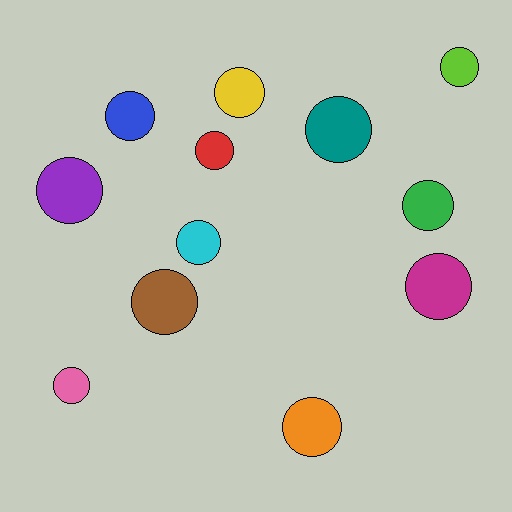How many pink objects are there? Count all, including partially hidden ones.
There is 1 pink object.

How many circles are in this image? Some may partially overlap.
There are 12 circles.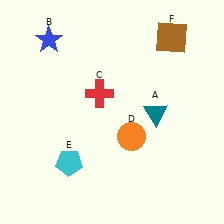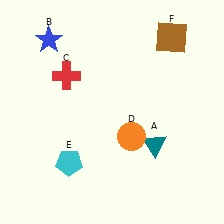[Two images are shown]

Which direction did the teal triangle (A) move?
The teal triangle (A) moved down.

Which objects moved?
The objects that moved are: the teal triangle (A), the red cross (C).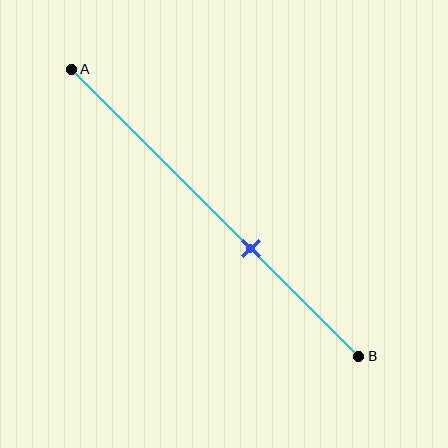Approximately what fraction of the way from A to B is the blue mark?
The blue mark is approximately 60% of the way from A to B.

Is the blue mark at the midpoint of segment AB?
No, the mark is at about 60% from A, not at the 50% midpoint.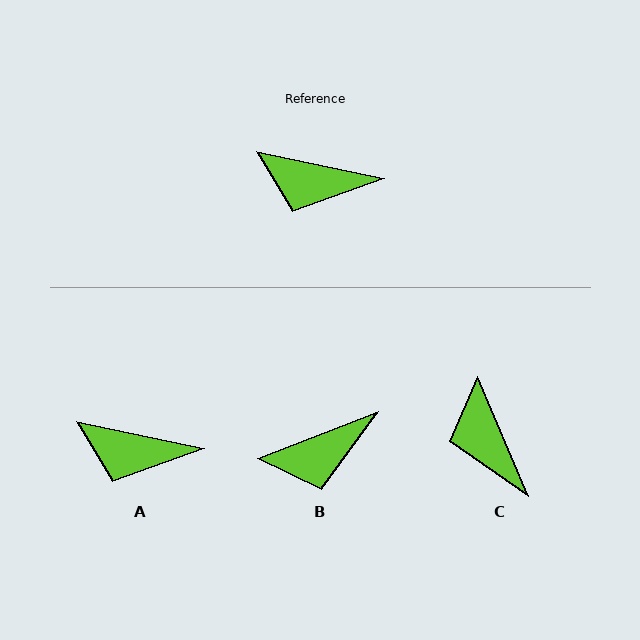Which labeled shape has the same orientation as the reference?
A.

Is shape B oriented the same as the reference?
No, it is off by about 34 degrees.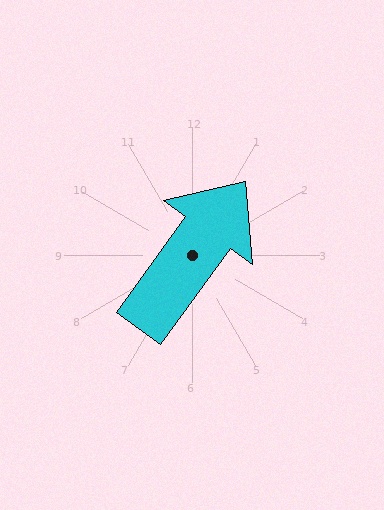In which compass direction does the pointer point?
Northeast.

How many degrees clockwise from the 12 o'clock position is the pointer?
Approximately 36 degrees.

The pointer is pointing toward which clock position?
Roughly 1 o'clock.